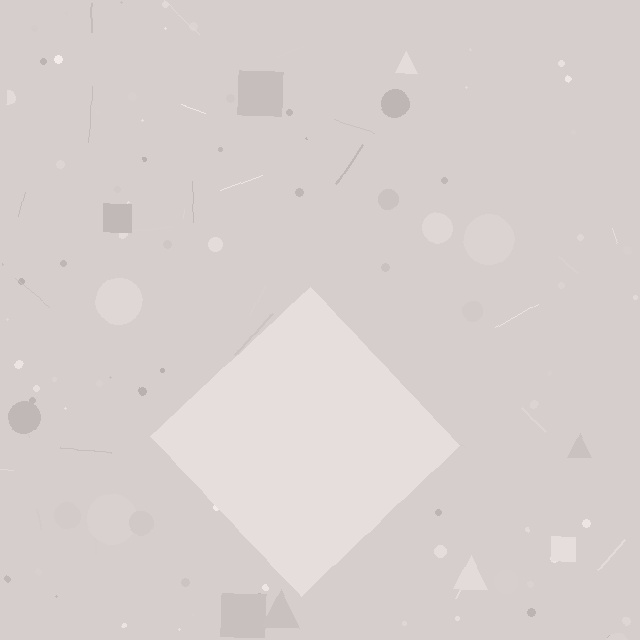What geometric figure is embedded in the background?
A diamond is embedded in the background.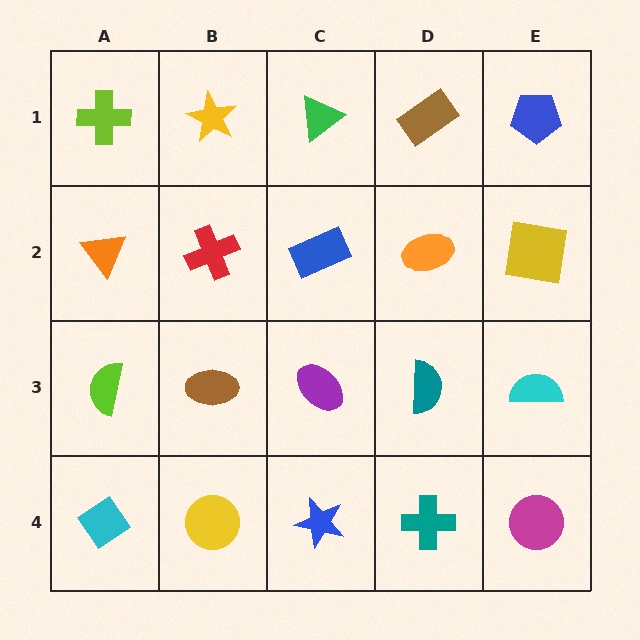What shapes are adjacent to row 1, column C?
A blue rectangle (row 2, column C), a yellow star (row 1, column B), a brown rectangle (row 1, column D).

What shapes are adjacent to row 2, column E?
A blue pentagon (row 1, column E), a cyan semicircle (row 3, column E), an orange ellipse (row 2, column D).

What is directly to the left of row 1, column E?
A brown rectangle.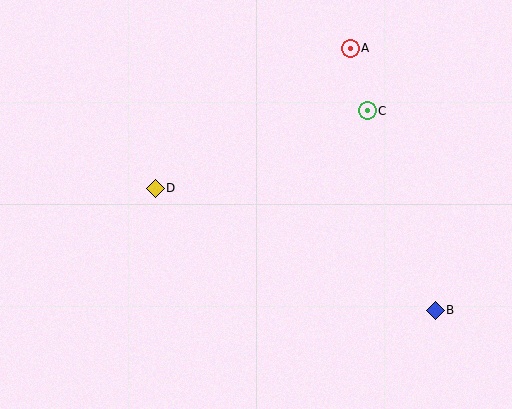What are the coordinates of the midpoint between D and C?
The midpoint between D and C is at (261, 149).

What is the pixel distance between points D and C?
The distance between D and C is 226 pixels.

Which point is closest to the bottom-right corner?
Point B is closest to the bottom-right corner.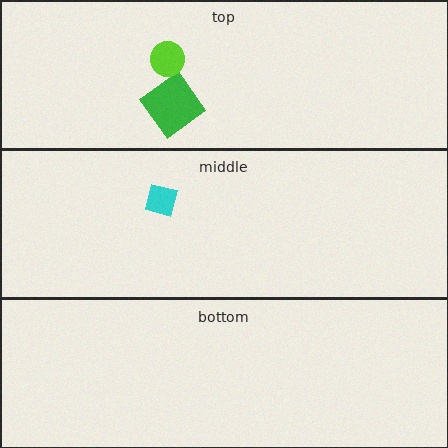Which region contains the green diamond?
The top region.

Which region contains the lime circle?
The top region.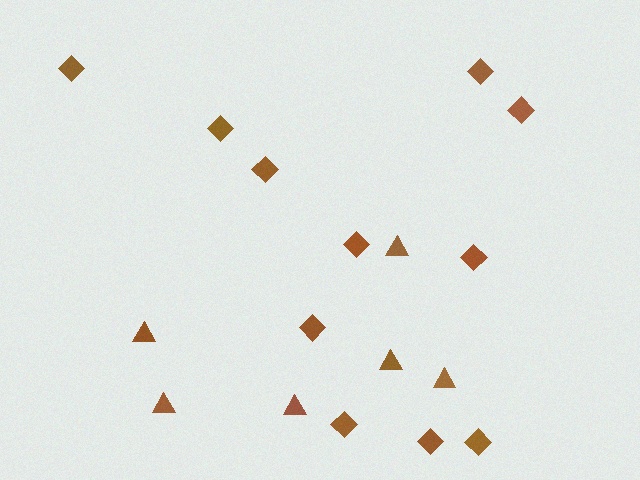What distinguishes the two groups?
There are 2 groups: one group of triangles (6) and one group of diamonds (11).